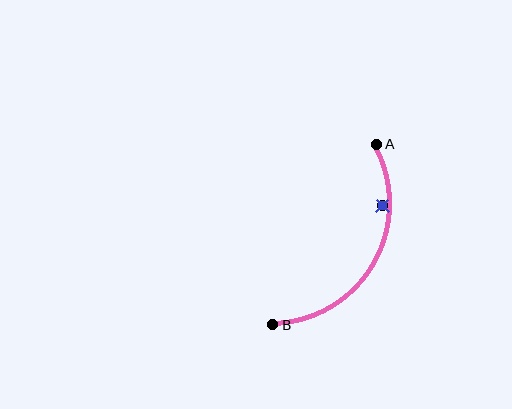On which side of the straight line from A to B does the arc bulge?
The arc bulges to the right of the straight line connecting A and B.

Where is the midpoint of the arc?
The arc midpoint is the point on the curve farthest from the straight line joining A and B. It sits to the right of that line.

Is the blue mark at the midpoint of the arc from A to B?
No — the blue mark does not lie on the arc at all. It sits slightly inside the curve.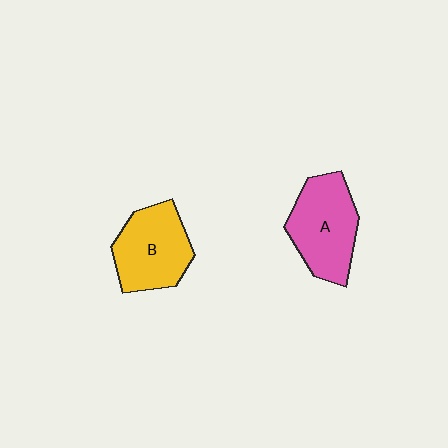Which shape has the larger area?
Shape A (pink).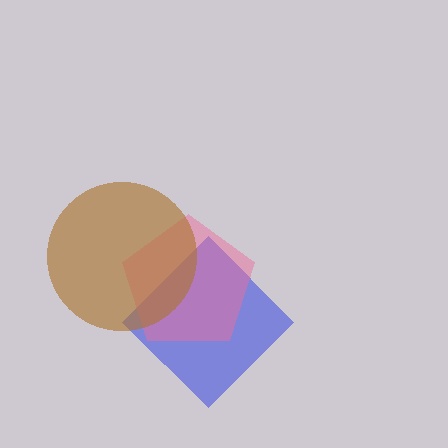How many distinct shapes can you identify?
There are 3 distinct shapes: a blue diamond, a pink pentagon, a brown circle.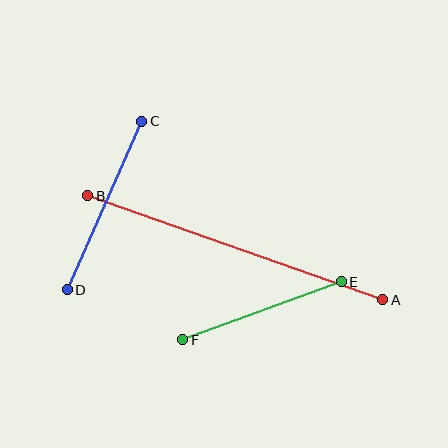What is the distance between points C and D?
The distance is approximately 184 pixels.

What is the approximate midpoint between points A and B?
The midpoint is at approximately (235, 248) pixels.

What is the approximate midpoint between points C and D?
The midpoint is at approximately (105, 205) pixels.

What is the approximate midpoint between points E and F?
The midpoint is at approximately (262, 311) pixels.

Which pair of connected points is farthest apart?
Points A and B are farthest apart.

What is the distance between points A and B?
The distance is approximately 313 pixels.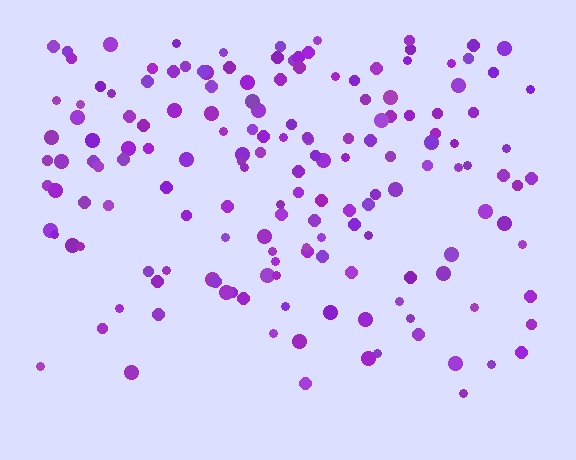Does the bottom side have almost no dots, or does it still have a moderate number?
Still a moderate number, just noticeably fewer than the top.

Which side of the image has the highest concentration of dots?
The top.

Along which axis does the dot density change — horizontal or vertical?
Vertical.